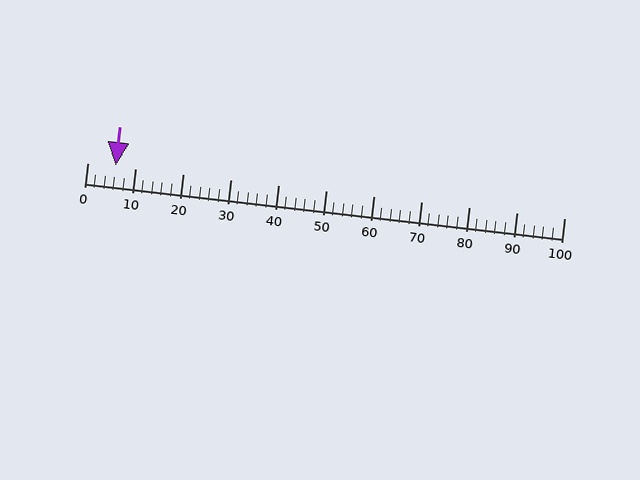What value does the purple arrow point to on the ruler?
The purple arrow points to approximately 6.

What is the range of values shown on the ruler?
The ruler shows values from 0 to 100.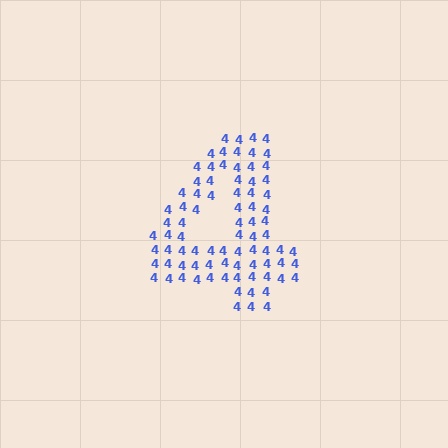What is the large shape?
The large shape is the digit 4.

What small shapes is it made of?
It is made of small digit 4's.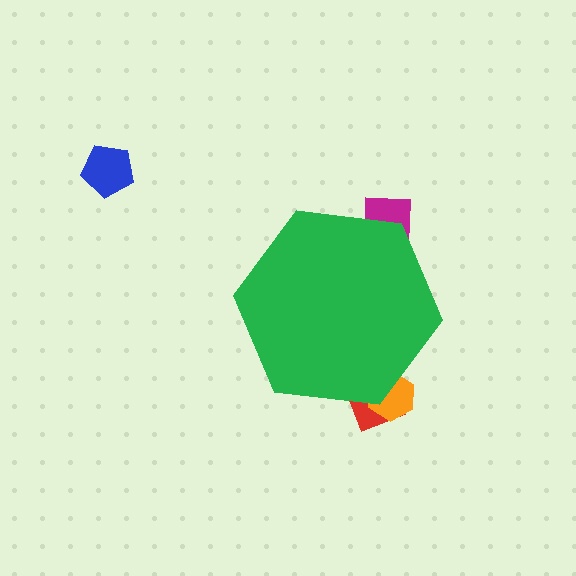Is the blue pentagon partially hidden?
No, the blue pentagon is fully visible.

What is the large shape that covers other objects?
A green hexagon.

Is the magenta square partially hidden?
Yes, the magenta square is partially hidden behind the green hexagon.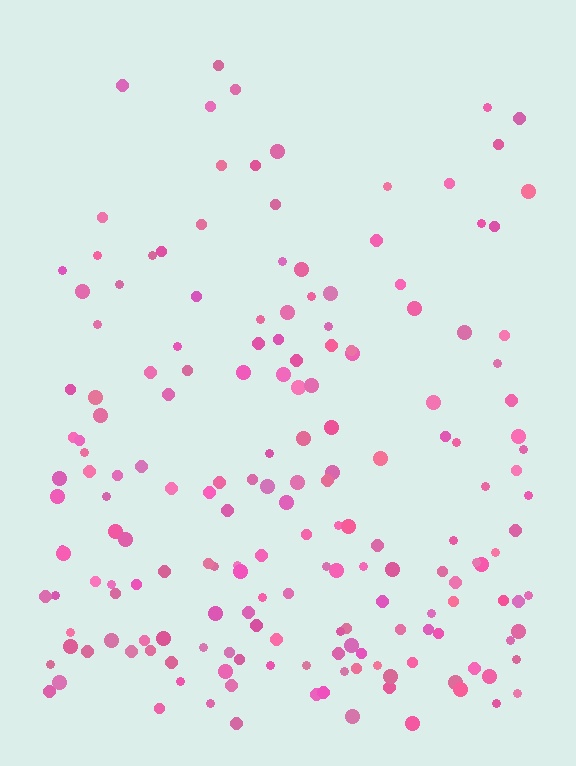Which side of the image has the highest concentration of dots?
The bottom.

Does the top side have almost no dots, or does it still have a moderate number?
Still a moderate number, just noticeably fewer than the bottom.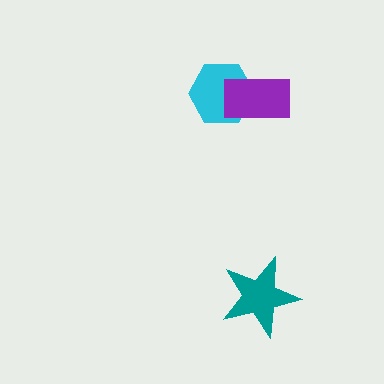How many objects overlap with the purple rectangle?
1 object overlaps with the purple rectangle.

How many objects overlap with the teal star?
0 objects overlap with the teal star.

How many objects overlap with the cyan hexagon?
1 object overlaps with the cyan hexagon.